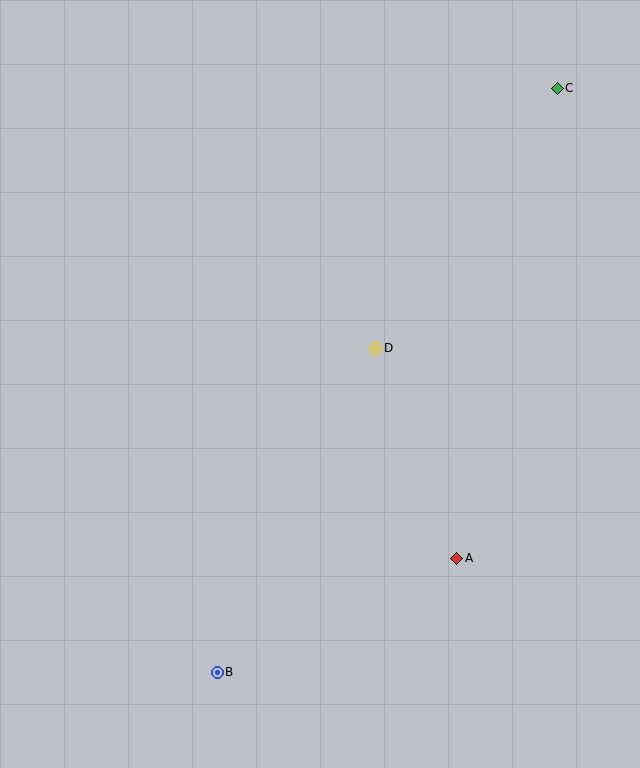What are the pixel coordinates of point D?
Point D is at (376, 348).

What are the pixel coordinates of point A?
Point A is at (457, 558).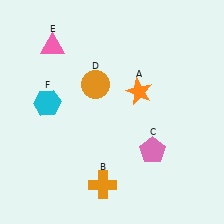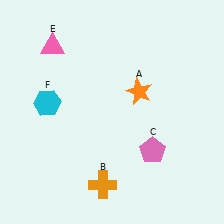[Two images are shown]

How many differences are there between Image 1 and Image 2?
There is 1 difference between the two images.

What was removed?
The orange circle (D) was removed in Image 2.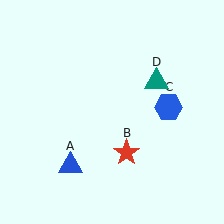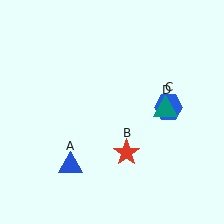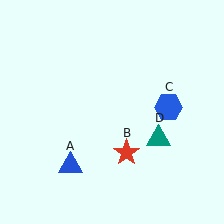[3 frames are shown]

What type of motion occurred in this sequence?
The teal triangle (object D) rotated clockwise around the center of the scene.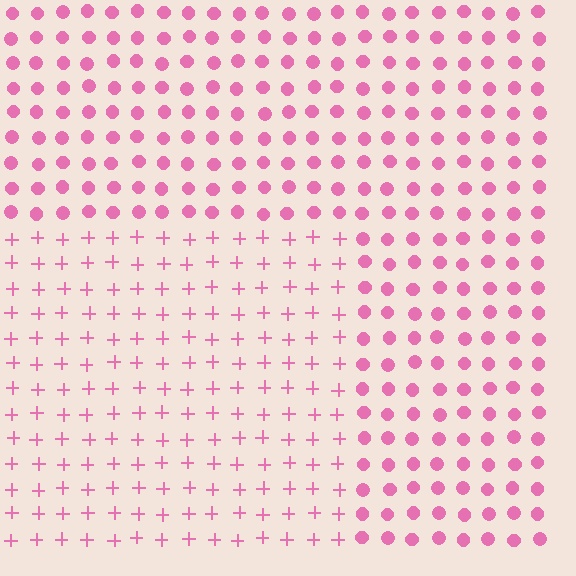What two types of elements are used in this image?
The image uses plus signs inside the rectangle region and circles outside it.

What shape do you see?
I see a rectangle.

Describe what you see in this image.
The image is filled with small pink elements arranged in a uniform grid. A rectangle-shaped region contains plus signs, while the surrounding area contains circles. The boundary is defined purely by the change in element shape.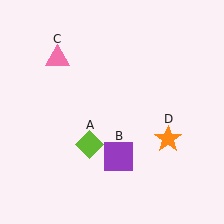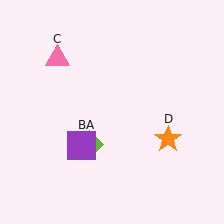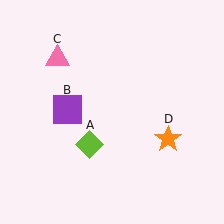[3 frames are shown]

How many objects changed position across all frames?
1 object changed position: purple square (object B).